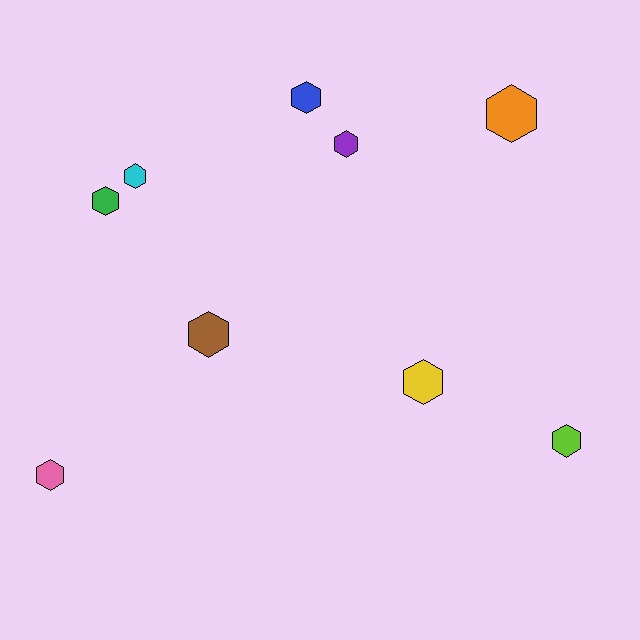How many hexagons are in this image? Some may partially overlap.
There are 9 hexagons.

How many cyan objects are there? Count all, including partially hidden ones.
There is 1 cyan object.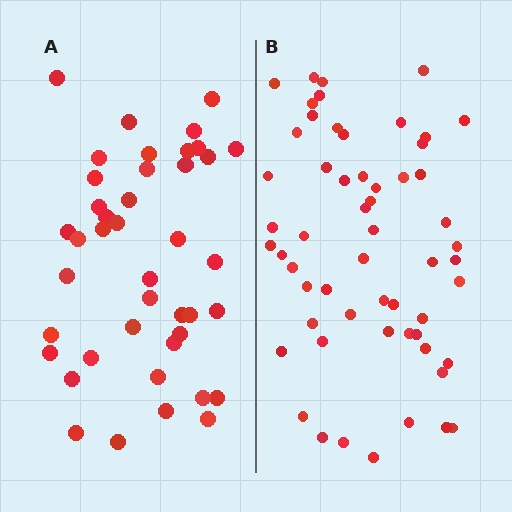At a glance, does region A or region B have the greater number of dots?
Region B (the right region) has more dots.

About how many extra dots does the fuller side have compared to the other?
Region B has approximately 15 more dots than region A.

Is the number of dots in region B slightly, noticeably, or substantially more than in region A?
Region B has noticeably more, but not dramatically so. The ratio is roughly 1.4 to 1.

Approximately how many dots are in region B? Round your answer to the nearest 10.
About 60 dots. (The exact count is 57, which rounds to 60.)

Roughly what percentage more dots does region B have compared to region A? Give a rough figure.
About 35% more.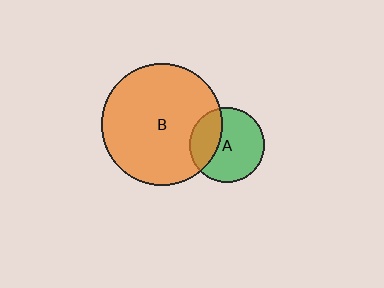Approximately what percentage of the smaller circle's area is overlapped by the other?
Approximately 30%.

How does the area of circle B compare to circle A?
Approximately 2.6 times.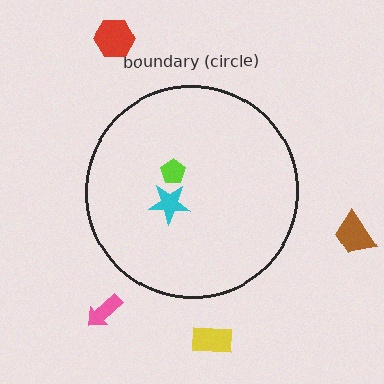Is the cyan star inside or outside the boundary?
Inside.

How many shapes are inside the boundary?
2 inside, 4 outside.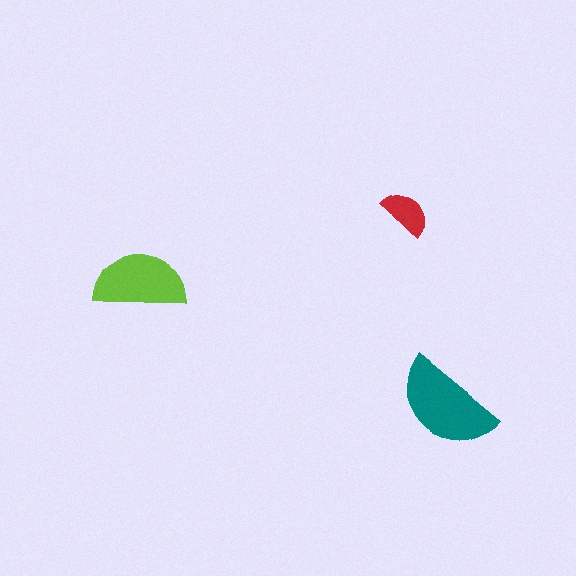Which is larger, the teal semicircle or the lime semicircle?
The teal one.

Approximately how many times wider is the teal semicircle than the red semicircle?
About 2 times wider.